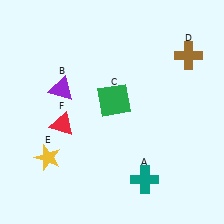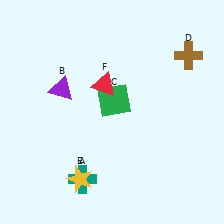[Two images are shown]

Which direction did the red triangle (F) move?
The red triangle (F) moved right.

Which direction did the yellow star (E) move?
The yellow star (E) moved right.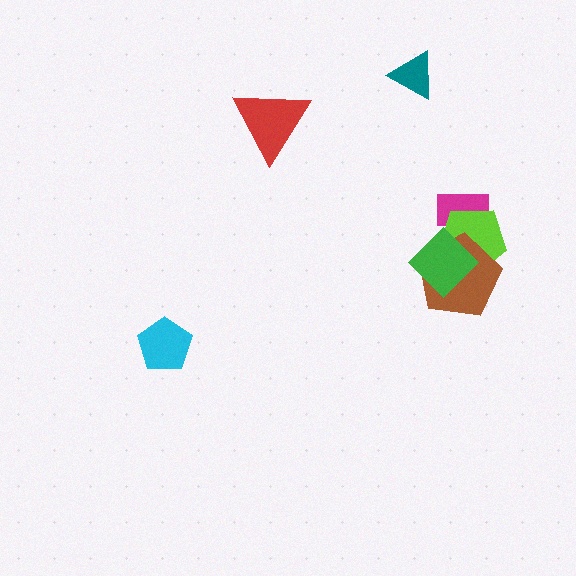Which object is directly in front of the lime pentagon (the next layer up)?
The brown pentagon is directly in front of the lime pentagon.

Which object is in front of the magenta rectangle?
The lime pentagon is in front of the magenta rectangle.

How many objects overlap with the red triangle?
0 objects overlap with the red triangle.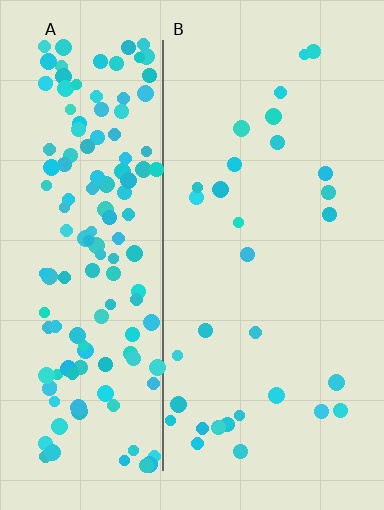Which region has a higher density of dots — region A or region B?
A (the left).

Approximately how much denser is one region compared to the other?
Approximately 4.9× — region A over region B.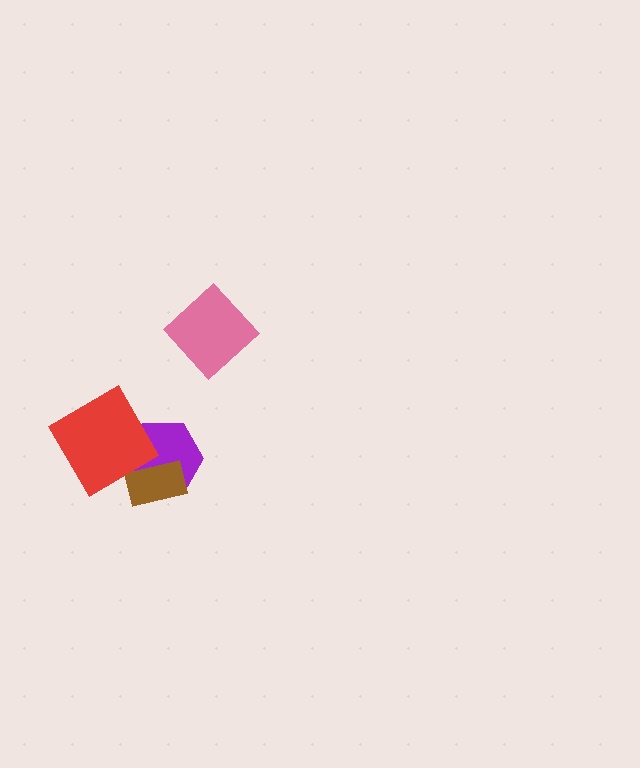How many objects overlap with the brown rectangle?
1 object overlaps with the brown rectangle.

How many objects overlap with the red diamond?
1 object overlaps with the red diamond.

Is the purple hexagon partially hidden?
Yes, it is partially covered by another shape.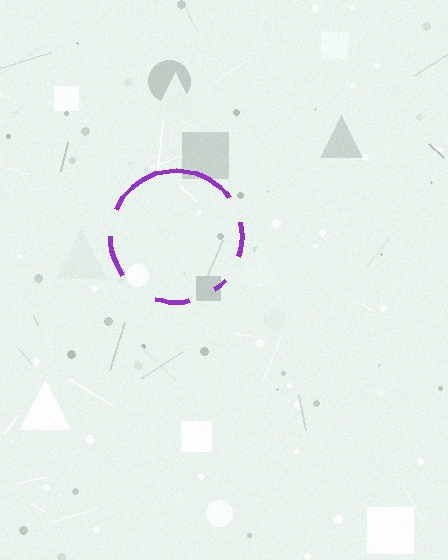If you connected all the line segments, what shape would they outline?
They would outline a circle.